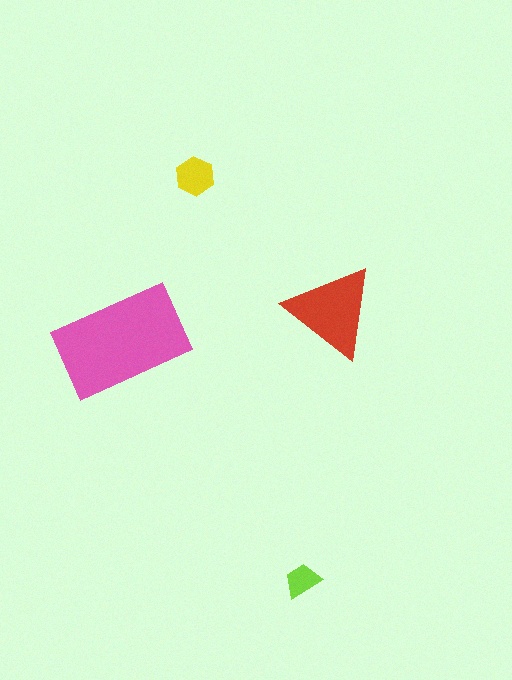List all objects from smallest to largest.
The lime trapezoid, the yellow hexagon, the red triangle, the pink rectangle.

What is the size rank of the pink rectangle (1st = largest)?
1st.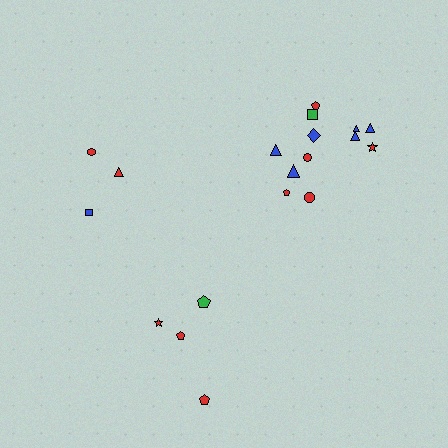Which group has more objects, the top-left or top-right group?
The top-right group.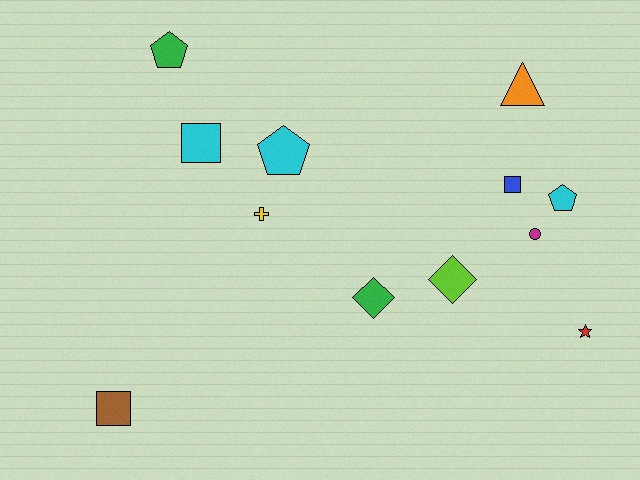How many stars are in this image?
There is 1 star.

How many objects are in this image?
There are 12 objects.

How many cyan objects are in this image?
There are 3 cyan objects.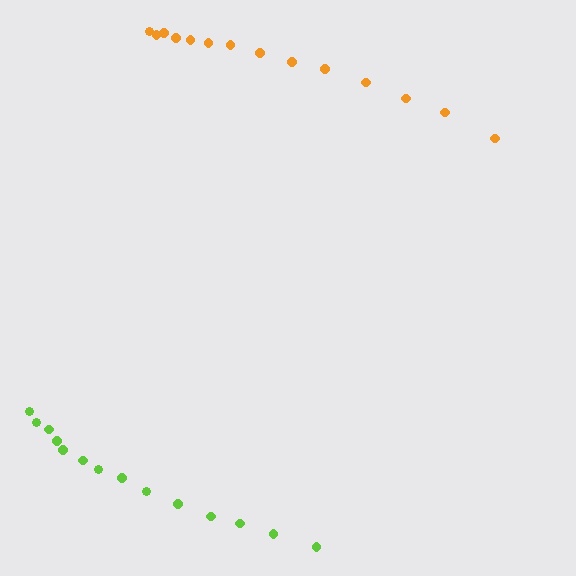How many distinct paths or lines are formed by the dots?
There are 2 distinct paths.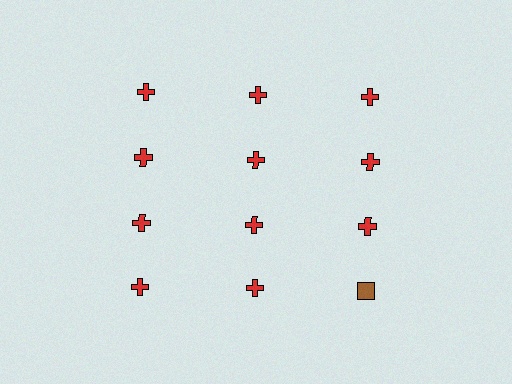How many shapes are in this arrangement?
There are 12 shapes arranged in a grid pattern.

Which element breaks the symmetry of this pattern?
The brown square in the fourth row, center column breaks the symmetry. All other shapes are red crosses.